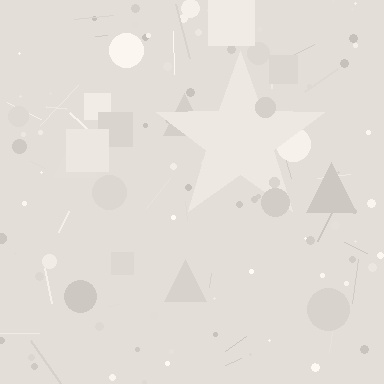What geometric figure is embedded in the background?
A star is embedded in the background.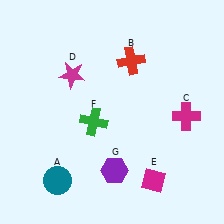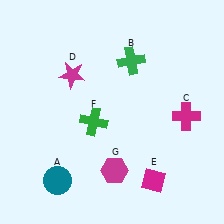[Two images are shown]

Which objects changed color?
B changed from red to green. G changed from purple to magenta.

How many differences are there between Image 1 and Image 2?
There are 2 differences between the two images.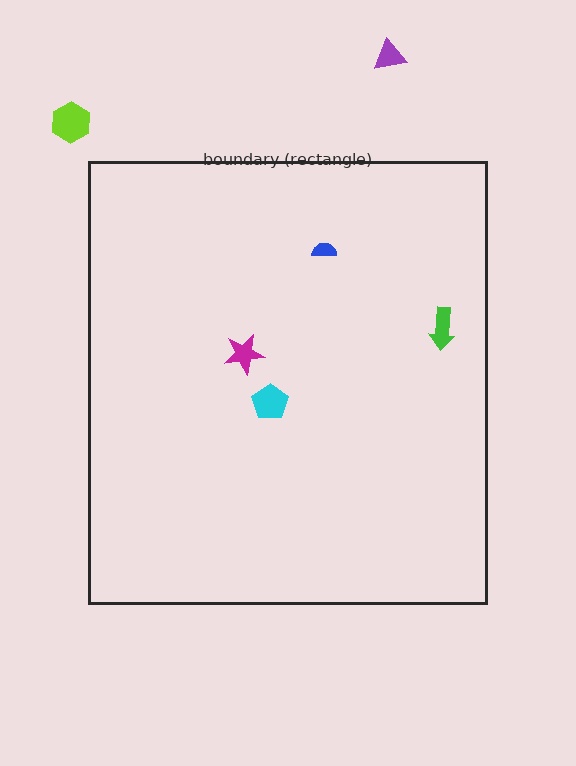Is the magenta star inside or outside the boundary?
Inside.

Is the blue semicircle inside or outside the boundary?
Inside.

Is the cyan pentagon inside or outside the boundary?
Inside.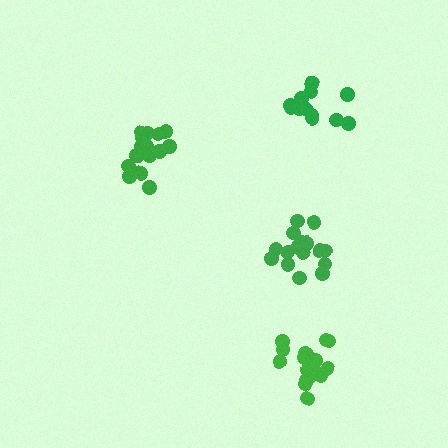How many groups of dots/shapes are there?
There are 4 groups.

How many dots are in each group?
Group 1: 17 dots, Group 2: 18 dots, Group 3: 18 dots, Group 4: 12 dots (65 total).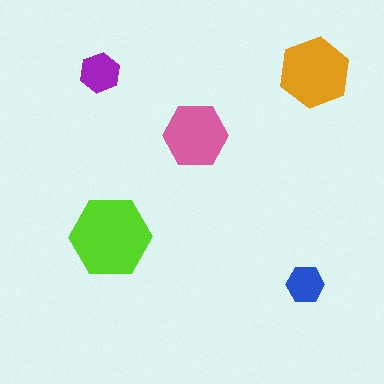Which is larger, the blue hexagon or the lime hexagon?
The lime one.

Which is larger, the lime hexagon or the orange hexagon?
The lime one.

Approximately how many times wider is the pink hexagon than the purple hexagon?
About 1.5 times wider.